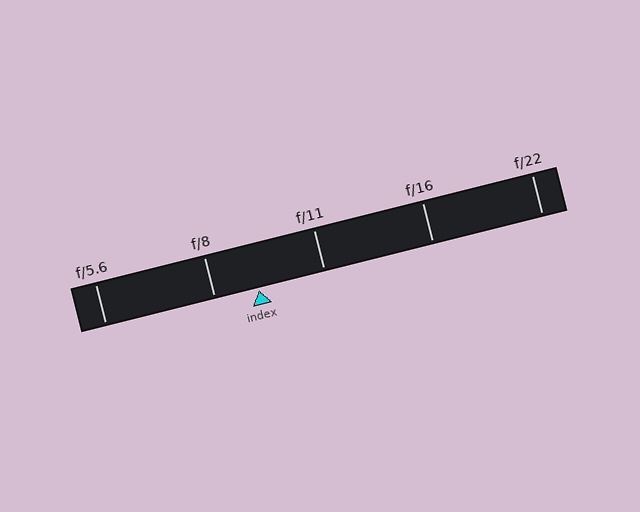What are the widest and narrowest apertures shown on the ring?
The widest aperture shown is f/5.6 and the narrowest is f/22.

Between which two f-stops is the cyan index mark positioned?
The index mark is between f/8 and f/11.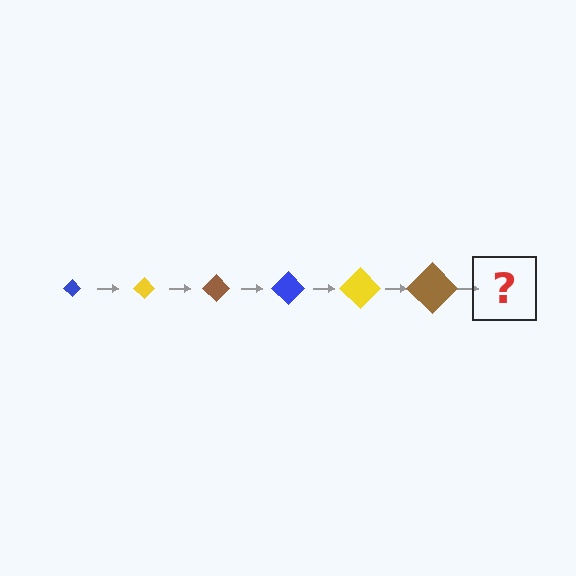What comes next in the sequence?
The next element should be a blue diamond, larger than the previous one.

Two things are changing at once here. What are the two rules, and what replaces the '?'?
The two rules are that the diamond grows larger each step and the color cycles through blue, yellow, and brown. The '?' should be a blue diamond, larger than the previous one.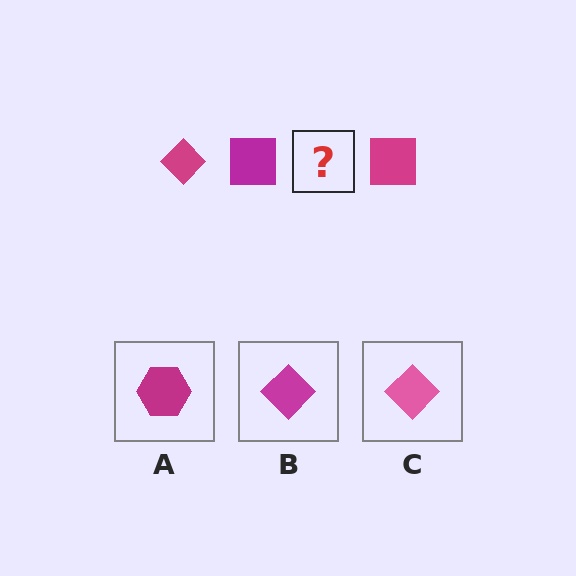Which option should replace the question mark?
Option B.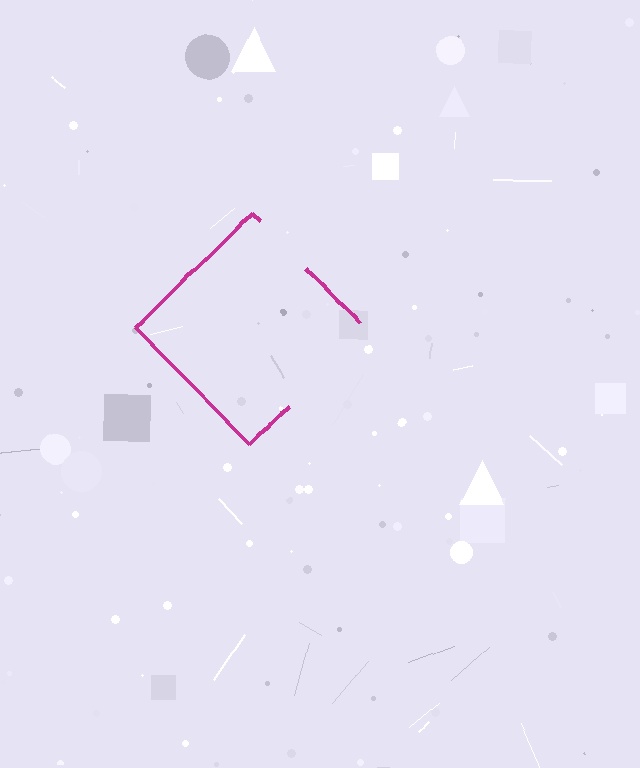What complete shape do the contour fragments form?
The contour fragments form a diamond.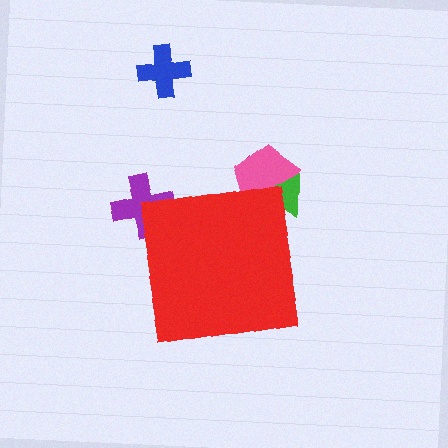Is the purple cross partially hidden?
Yes, the purple cross is partially hidden behind the red square.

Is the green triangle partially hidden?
Yes, the green triangle is partially hidden behind the red square.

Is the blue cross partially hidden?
No, the blue cross is fully visible.